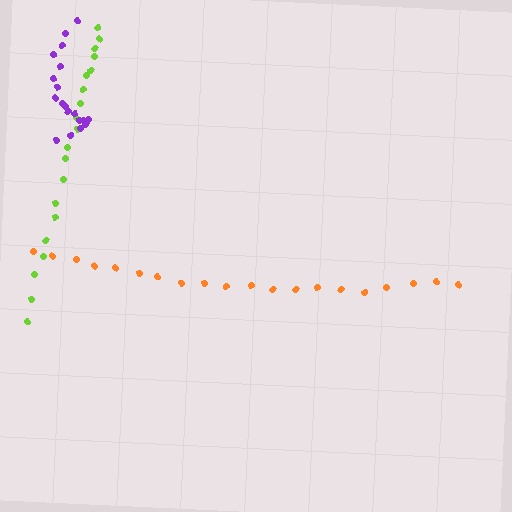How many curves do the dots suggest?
There are 3 distinct paths.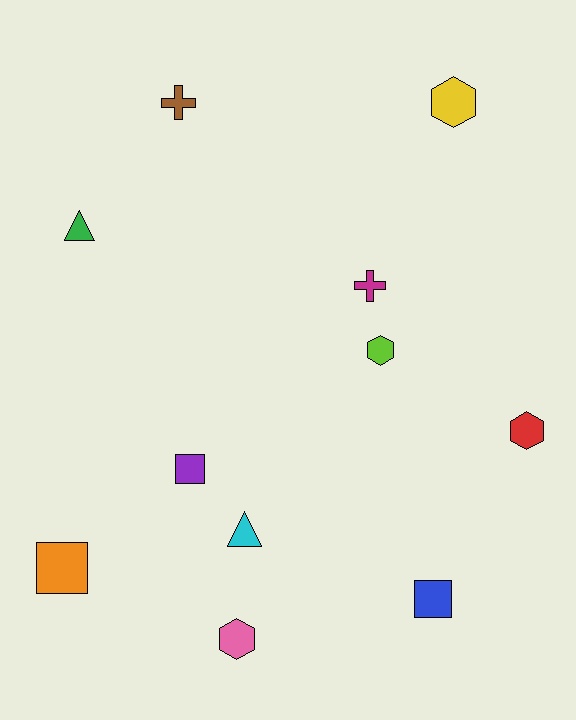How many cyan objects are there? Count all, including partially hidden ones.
There is 1 cyan object.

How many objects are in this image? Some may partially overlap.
There are 11 objects.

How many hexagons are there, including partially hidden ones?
There are 4 hexagons.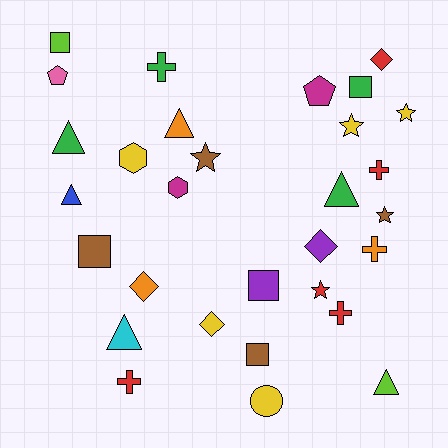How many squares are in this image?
There are 5 squares.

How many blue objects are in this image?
There is 1 blue object.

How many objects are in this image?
There are 30 objects.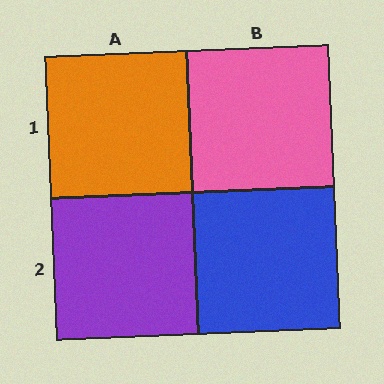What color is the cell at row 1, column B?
Pink.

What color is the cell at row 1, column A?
Orange.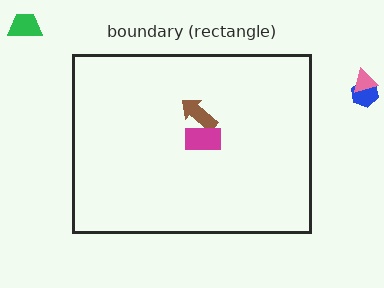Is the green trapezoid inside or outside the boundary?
Outside.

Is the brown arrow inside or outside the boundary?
Inside.